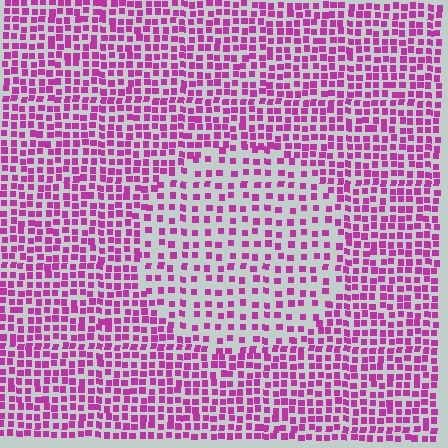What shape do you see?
I see a circle.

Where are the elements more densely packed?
The elements are more densely packed outside the circle boundary.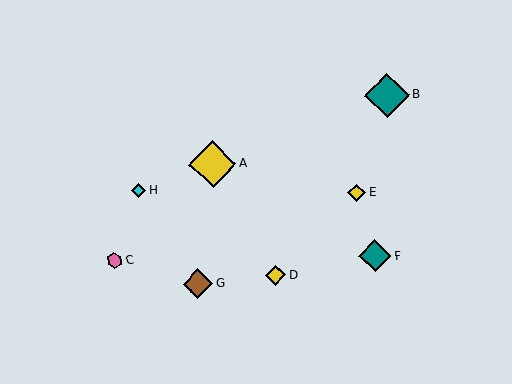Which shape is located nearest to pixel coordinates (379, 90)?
The teal diamond (labeled B) at (387, 95) is nearest to that location.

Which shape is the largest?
The yellow diamond (labeled A) is the largest.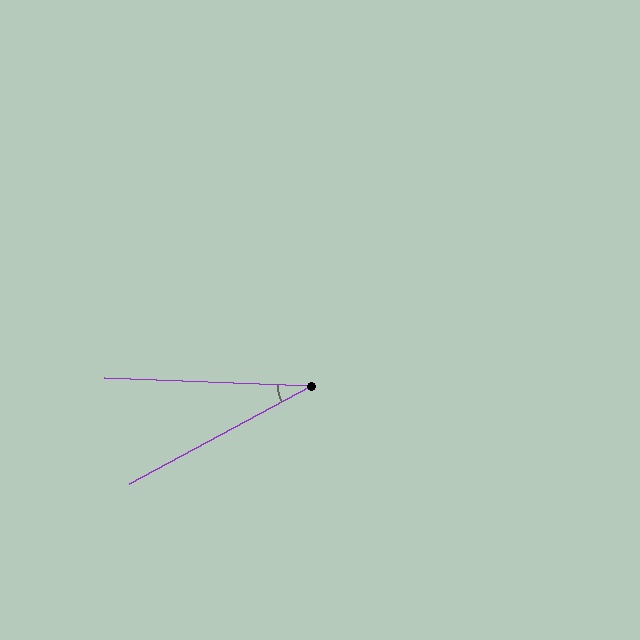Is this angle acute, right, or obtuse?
It is acute.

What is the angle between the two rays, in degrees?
Approximately 30 degrees.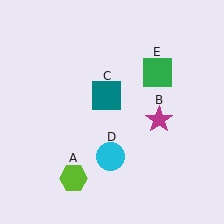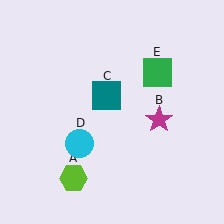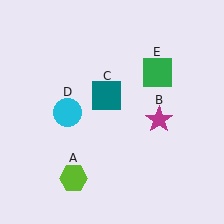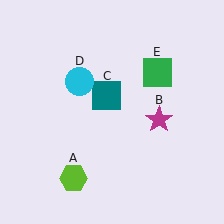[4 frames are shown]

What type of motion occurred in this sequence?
The cyan circle (object D) rotated clockwise around the center of the scene.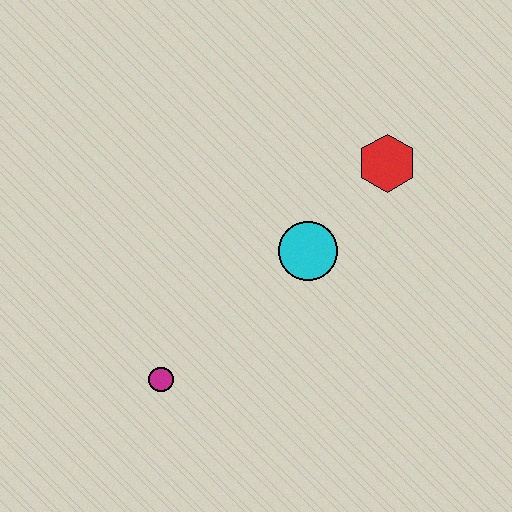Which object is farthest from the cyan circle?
The magenta circle is farthest from the cyan circle.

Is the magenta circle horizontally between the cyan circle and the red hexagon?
No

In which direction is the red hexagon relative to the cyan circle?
The red hexagon is above the cyan circle.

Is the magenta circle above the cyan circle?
No